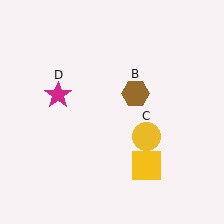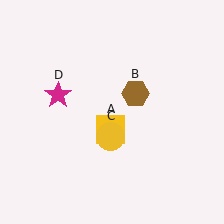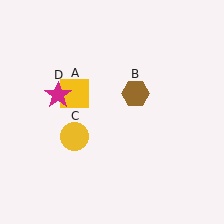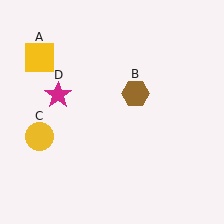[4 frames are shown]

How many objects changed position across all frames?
2 objects changed position: yellow square (object A), yellow circle (object C).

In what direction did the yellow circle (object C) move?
The yellow circle (object C) moved left.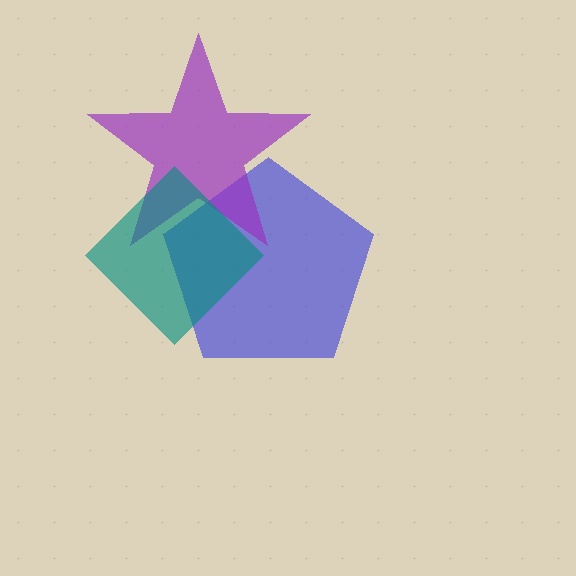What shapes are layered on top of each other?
The layered shapes are: a blue pentagon, a purple star, a teal diamond.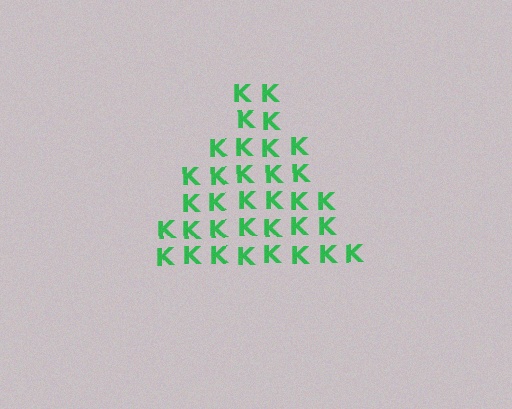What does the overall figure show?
The overall figure shows a triangle.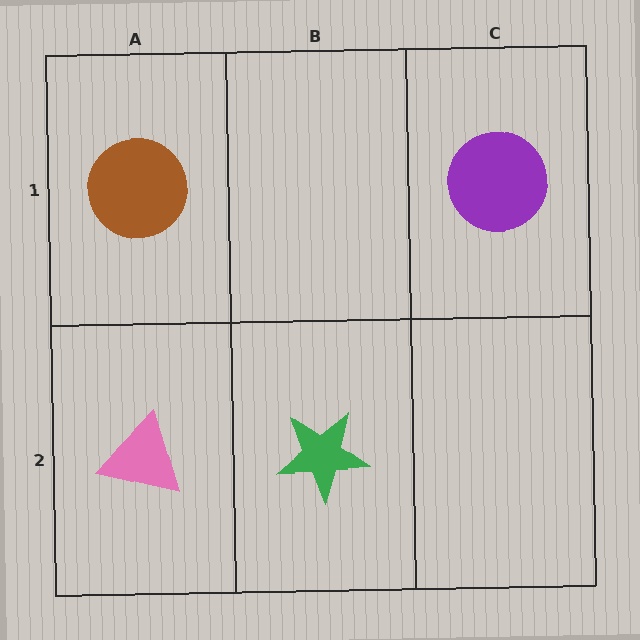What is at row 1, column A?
A brown circle.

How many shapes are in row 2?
2 shapes.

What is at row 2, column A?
A pink triangle.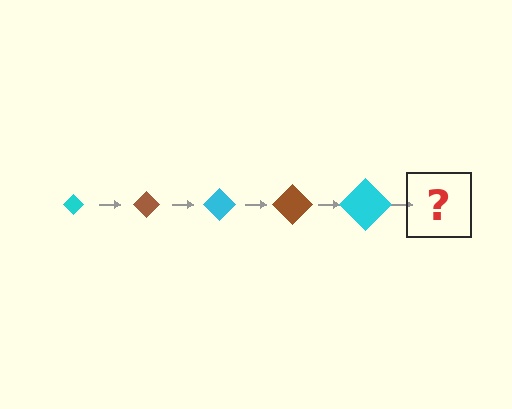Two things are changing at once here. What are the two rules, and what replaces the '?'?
The two rules are that the diamond grows larger each step and the color cycles through cyan and brown. The '?' should be a brown diamond, larger than the previous one.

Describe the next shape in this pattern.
It should be a brown diamond, larger than the previous one.